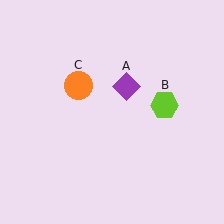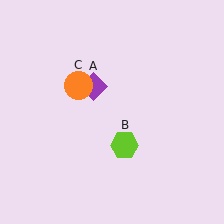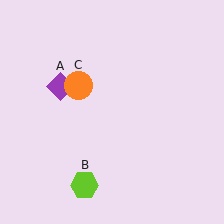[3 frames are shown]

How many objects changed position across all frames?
2 objects changed position: purple diamond (object A), lime hexagon (object B).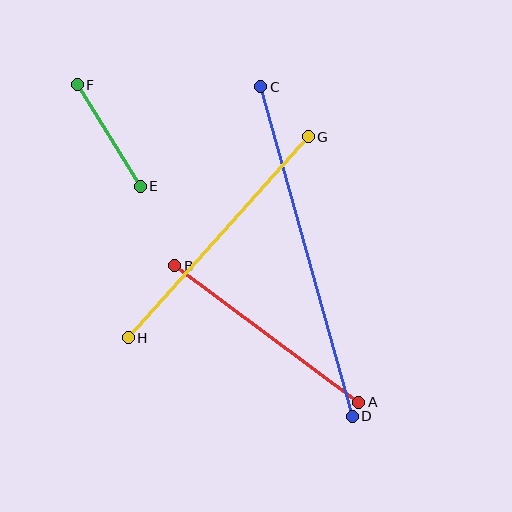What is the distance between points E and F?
The distance is approximately 120 pixels.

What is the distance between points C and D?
The distance is approximately 342 pixels.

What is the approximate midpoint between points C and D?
The midpoint is at approximately (306, 251) pixels.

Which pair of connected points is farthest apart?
Points C and D are farthest apart.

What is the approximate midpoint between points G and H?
The midpoint is at approximately (218, 237) pixels.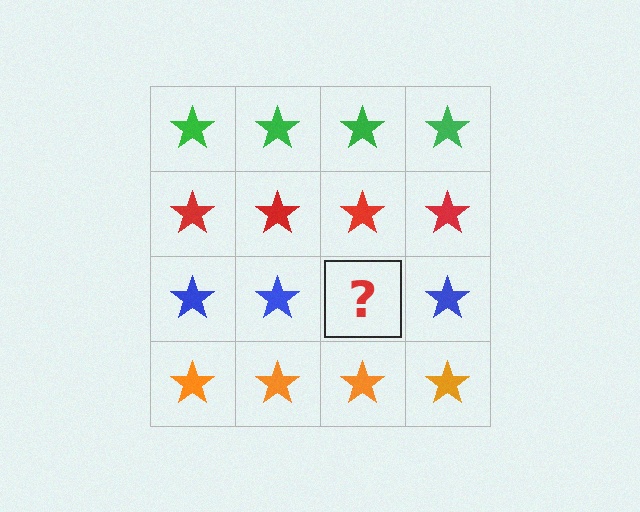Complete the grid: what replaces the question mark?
The question mark should be replaced with a blue star.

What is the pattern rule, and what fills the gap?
The rule is that each row has a consistent color. The gap should be filled with a blue star.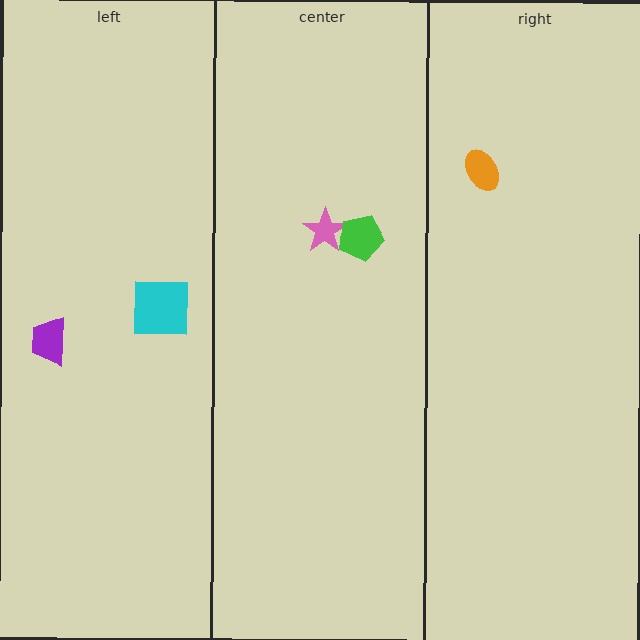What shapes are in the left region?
The cyan square, the purple trapezoid.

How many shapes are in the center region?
2.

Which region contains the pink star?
The center region.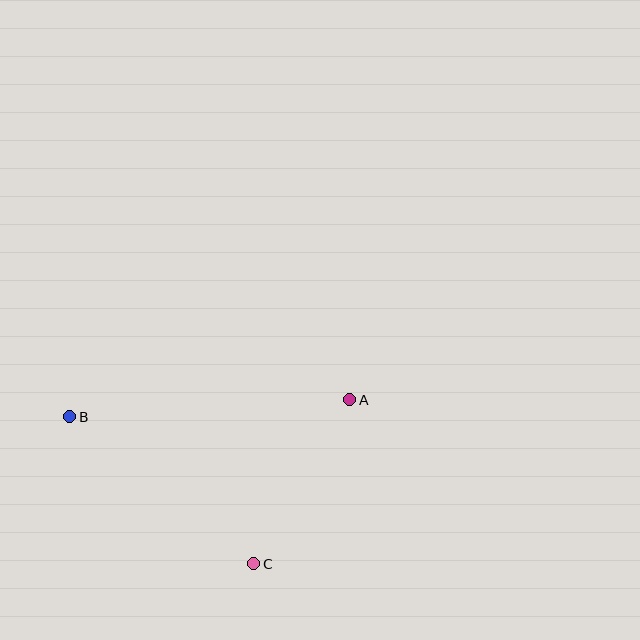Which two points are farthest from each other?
Points A and B are farthest from each other.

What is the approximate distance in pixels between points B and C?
The distance between B and C is approximately 236 pixels.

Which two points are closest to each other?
Points A and C are closest to each other.